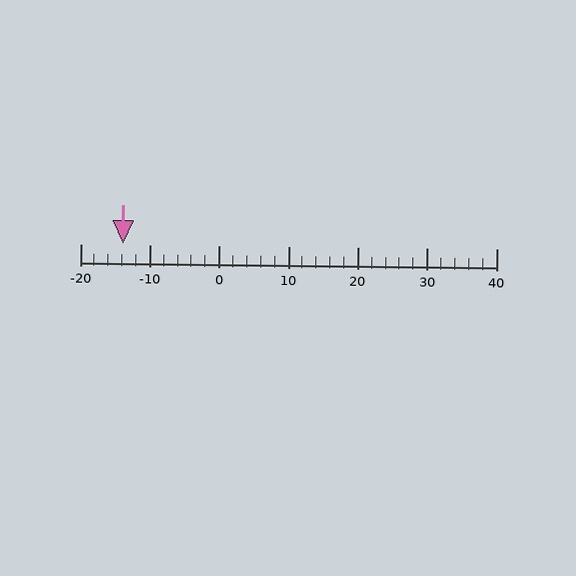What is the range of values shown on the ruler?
The ruler shows values from -20 to 40.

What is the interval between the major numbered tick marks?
The major tick marks are spaced 10 units apart.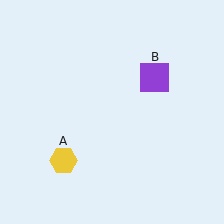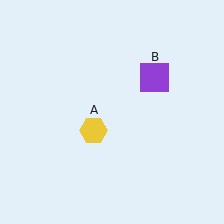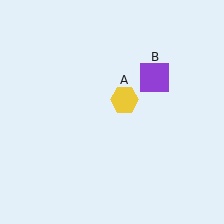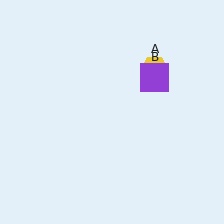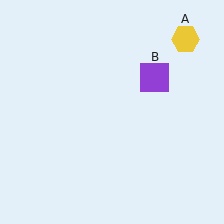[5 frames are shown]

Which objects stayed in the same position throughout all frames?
Purple square (object B) remained stationary.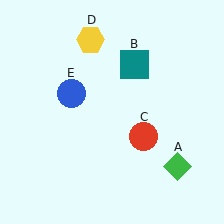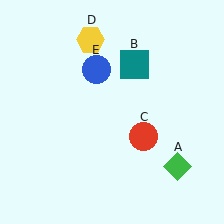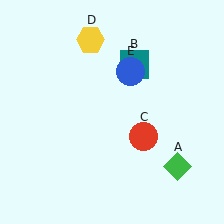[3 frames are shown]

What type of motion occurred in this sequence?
The blue circle (object E) rotated clockwise around the center of the scene.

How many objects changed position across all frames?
1 object changed position: blue circle (object E).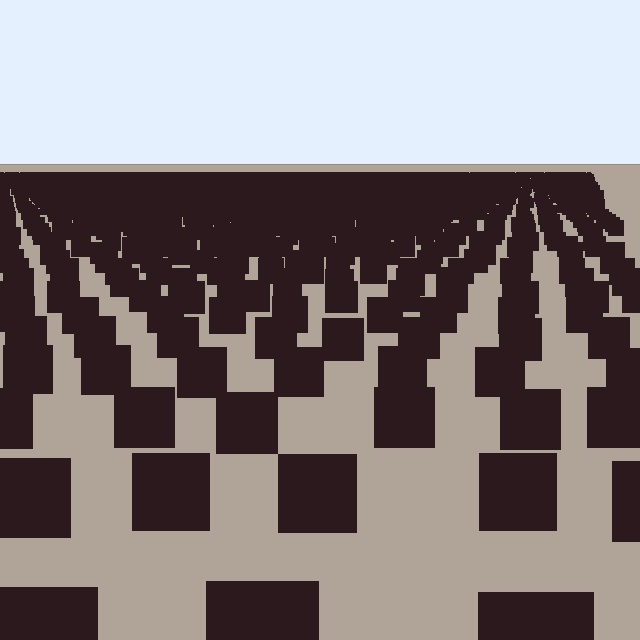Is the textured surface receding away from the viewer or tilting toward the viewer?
The surface is receding away from the viewer. Texture elements get smaller and denser toward the top.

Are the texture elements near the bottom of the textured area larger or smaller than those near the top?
Larger. Near the bottom, elements are closer to the viewer and appear at a bigger on-screen size.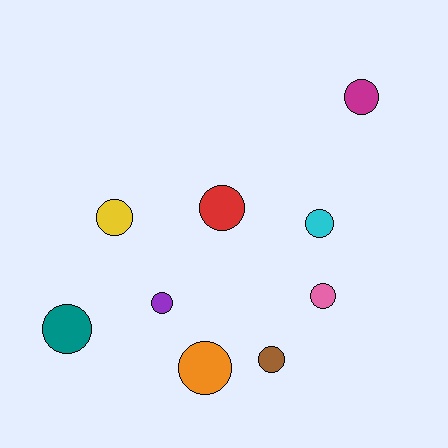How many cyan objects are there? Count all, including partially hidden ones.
There is 1 cyan object.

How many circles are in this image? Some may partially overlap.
There are 9 circles.